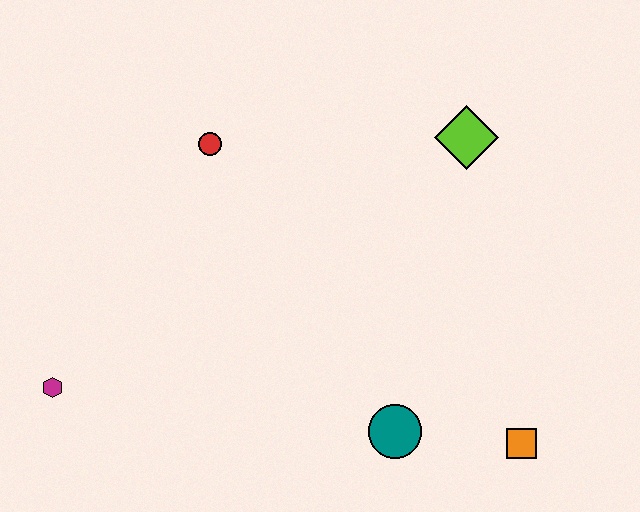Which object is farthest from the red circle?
The orange square is farthest from the red circle.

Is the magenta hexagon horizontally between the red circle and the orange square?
No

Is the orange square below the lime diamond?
Yes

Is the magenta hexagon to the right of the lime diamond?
No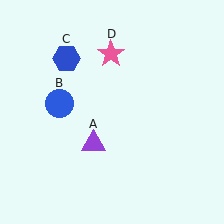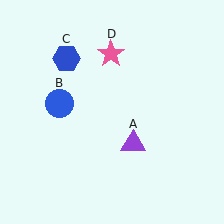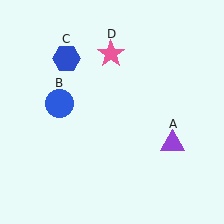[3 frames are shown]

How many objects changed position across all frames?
1 object changed position: purple triangle (object A).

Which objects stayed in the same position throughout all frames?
Blue circle (object B) and blue hexagon (object C) and pink star (object D) remained stationary.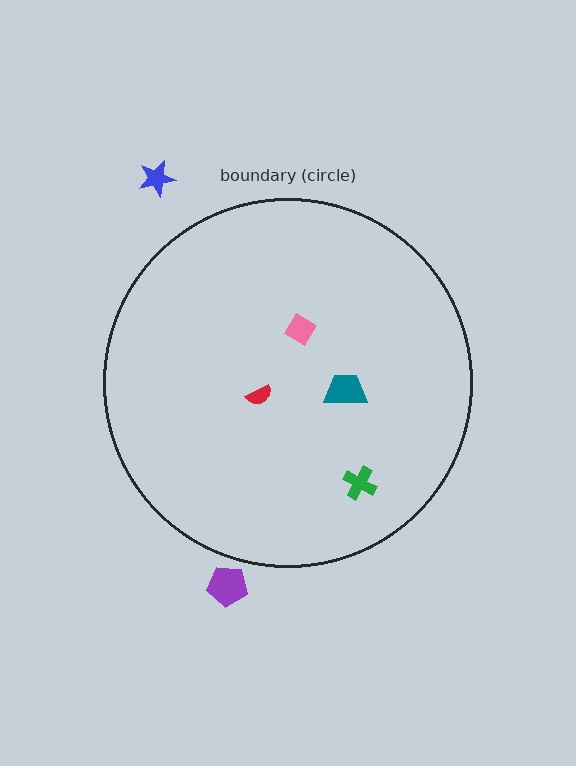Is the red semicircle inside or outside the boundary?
Inside.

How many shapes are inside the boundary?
4 inside, 2 outside.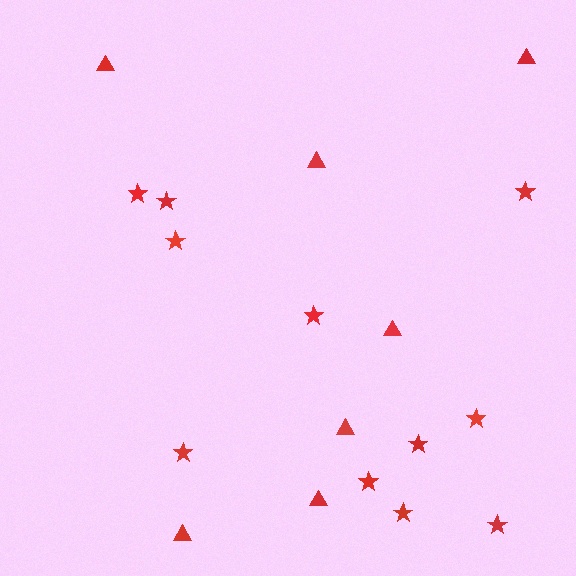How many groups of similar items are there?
There are 2 groups: one group of stars (11) and one group of triangles (7).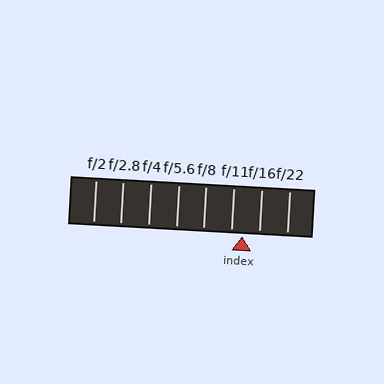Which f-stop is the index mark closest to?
The index mark is closest to f/11.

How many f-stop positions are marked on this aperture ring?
There are 8 f-stop positions marked.